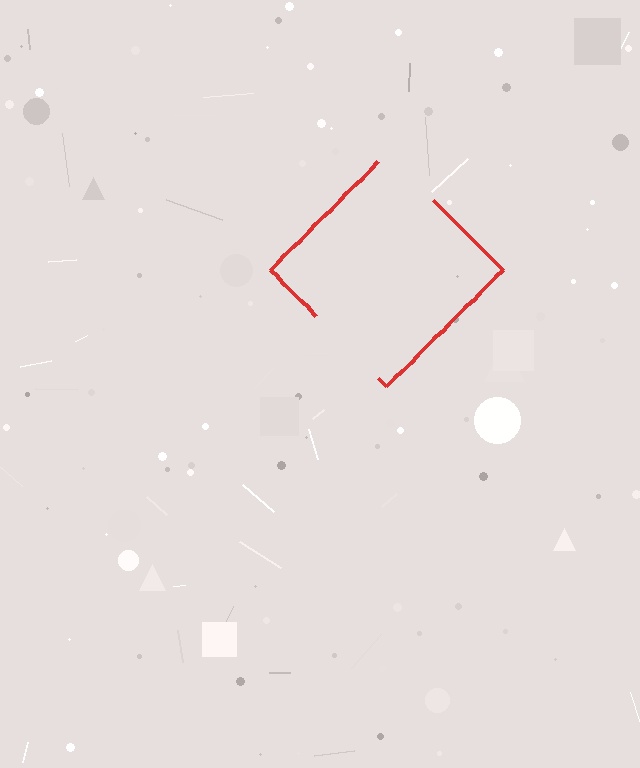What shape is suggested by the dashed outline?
The dashed outline suggests a diamond.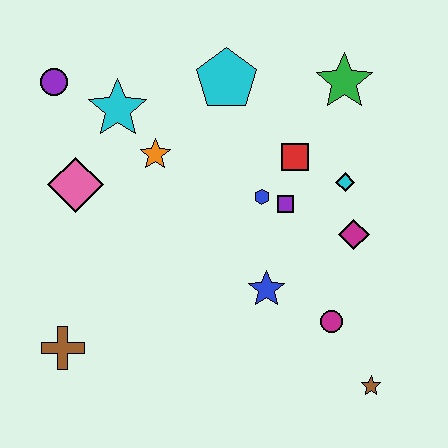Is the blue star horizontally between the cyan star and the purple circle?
No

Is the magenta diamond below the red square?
Yes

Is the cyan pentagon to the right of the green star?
No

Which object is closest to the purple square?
The blue hexagon is closest to the purple square.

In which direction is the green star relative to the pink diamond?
The green star is to the right of the pink diamond.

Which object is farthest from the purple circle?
The brown star is farthest from the purple circle.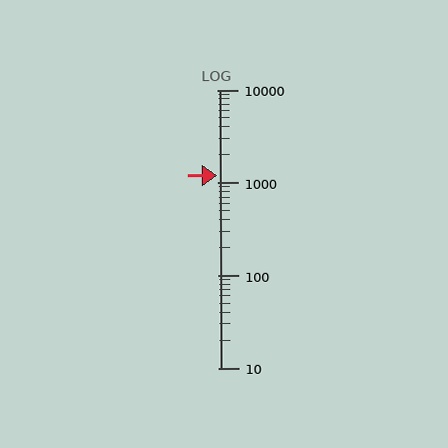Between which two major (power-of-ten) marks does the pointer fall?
The pointer is between 1000 and 10000.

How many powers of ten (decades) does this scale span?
The scale spans 3 decades, from 10 to 10000.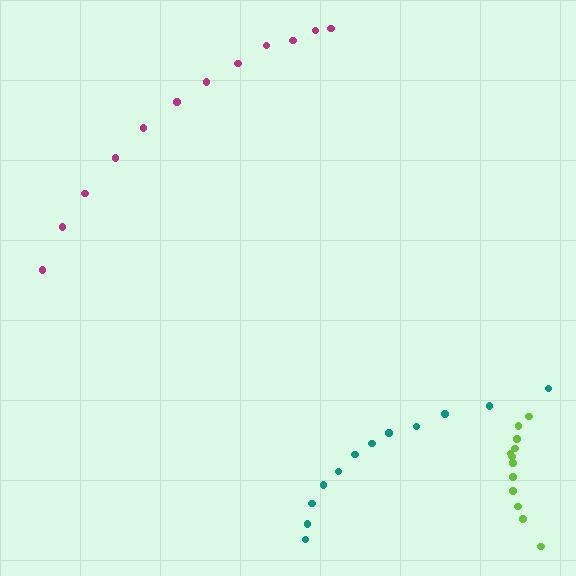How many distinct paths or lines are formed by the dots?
There are 3 distinct paths.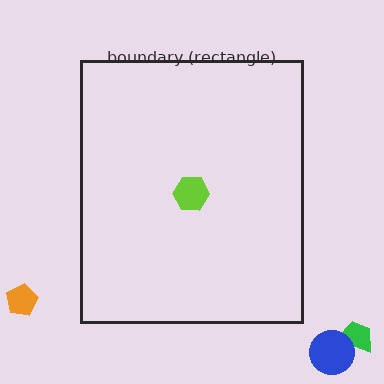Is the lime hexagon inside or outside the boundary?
Inside.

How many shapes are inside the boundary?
1 inside, 3 outside.